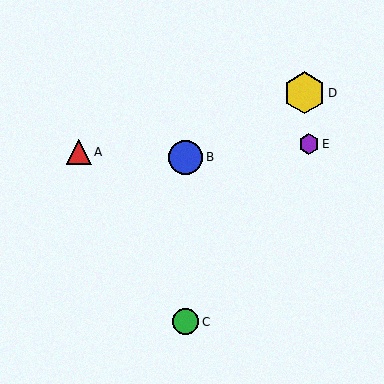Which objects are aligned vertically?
Objects B, C are aligned vertically.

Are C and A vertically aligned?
No, C is at x≈186 and A is at x≈79.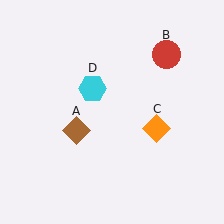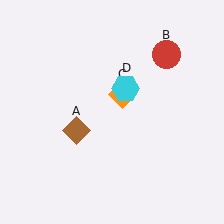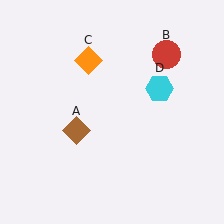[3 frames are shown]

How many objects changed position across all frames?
2 objects changed position: orange diamond (object C), cyan hexagon (object D).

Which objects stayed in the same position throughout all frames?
Brown diamond (object A) and red circle (object B) remained stationary.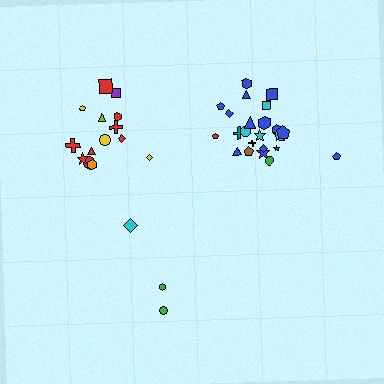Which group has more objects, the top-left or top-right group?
The top-right group.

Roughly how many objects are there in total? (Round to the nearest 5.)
Roughly 45 objects in total.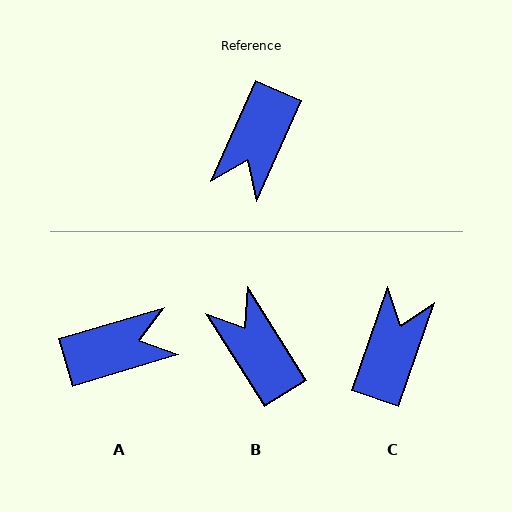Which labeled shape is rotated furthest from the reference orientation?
C, about 175 degrees away.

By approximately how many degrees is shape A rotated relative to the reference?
Approximately 130 degrees counter-clockwise.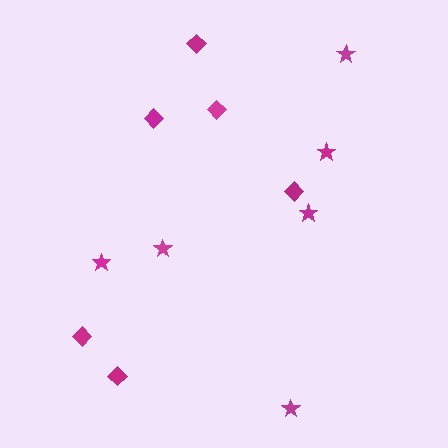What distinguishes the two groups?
There are 2 groups: one group of stars (6) and one group of diamonds (6).